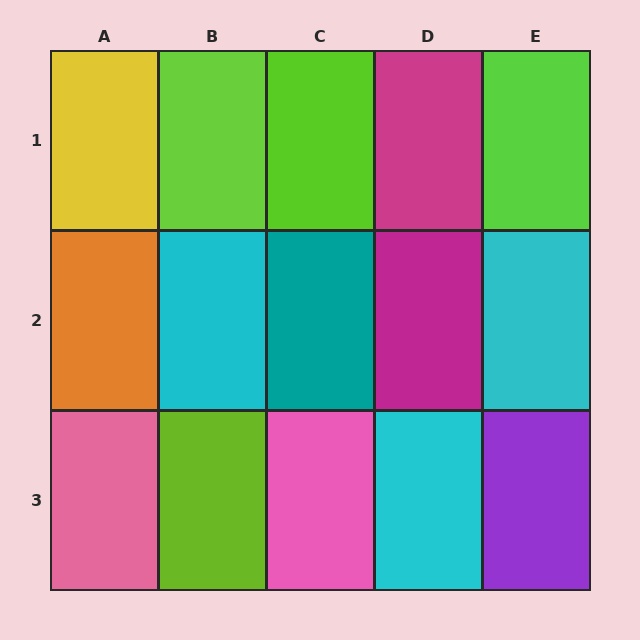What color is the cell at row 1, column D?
Magenta.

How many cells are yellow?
1 cell is yellow.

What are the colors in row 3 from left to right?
Pink, lime, pink, cyan, purple.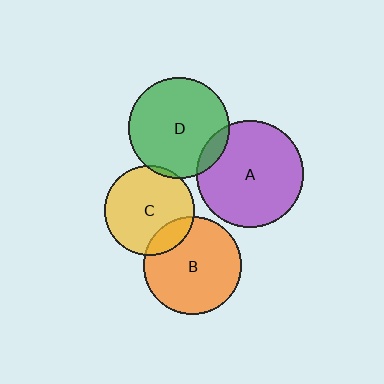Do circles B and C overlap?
Yes.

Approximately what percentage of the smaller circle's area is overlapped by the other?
Approximately 15%.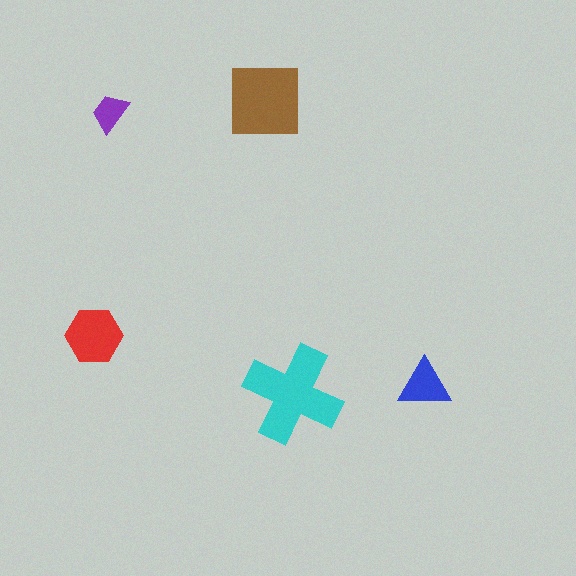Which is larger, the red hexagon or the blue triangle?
The red hexagon.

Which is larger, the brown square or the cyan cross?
The cyan cross.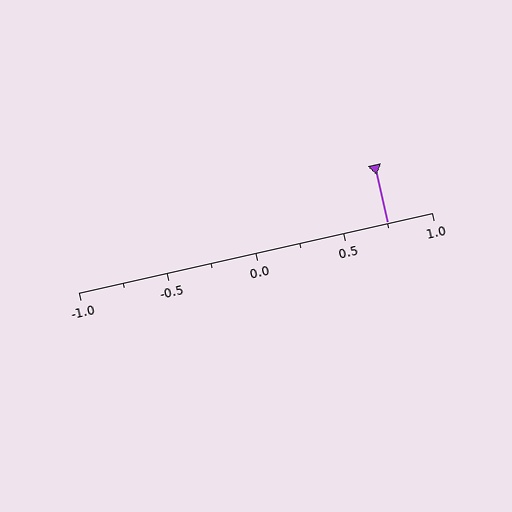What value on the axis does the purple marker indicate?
The marker indicates approximately 0.75.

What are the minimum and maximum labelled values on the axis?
The axis runs from -1.0 to 1.0.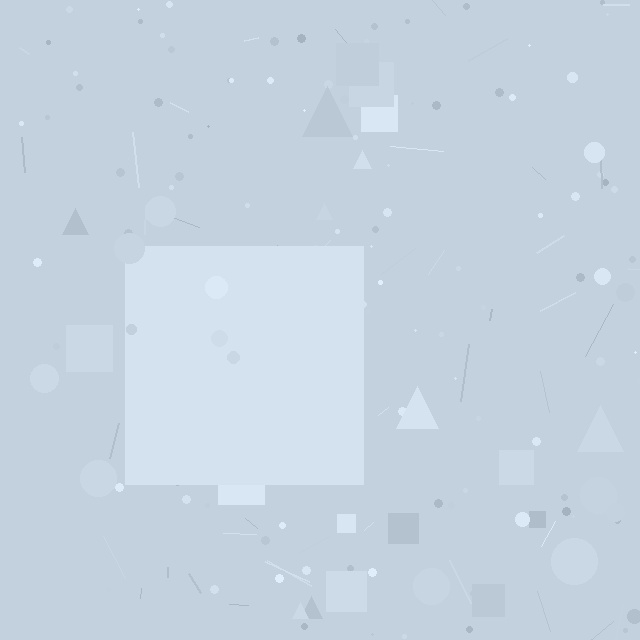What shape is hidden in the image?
A square is hidden in the image.